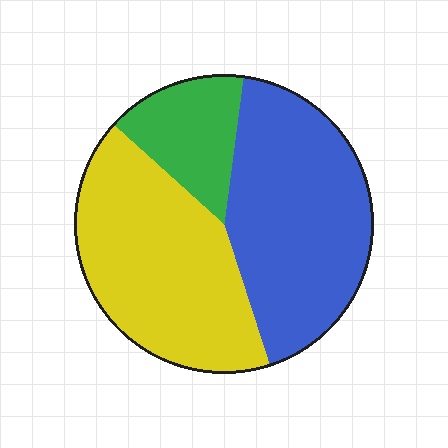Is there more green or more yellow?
Yellow.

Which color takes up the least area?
Green, at roughly 15%.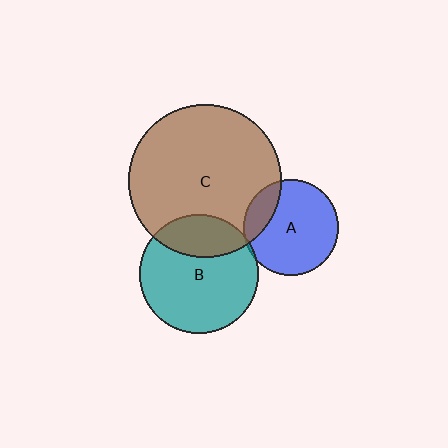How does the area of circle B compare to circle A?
Approximately 1.6 times.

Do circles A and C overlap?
Yes.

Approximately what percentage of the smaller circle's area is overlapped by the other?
Approximately 20%.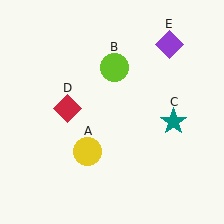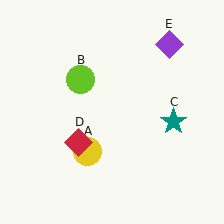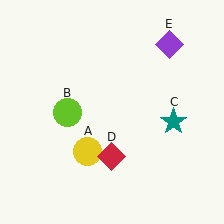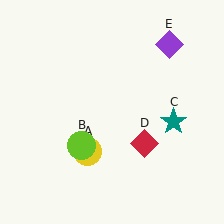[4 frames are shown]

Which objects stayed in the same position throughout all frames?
Yellow circle (object A) and teal star (object C) and purple diamond (object E) remained stationary.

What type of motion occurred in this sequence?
The lime circle (object B), red diamond (object D) rotated counterclockwise around the center of the scene.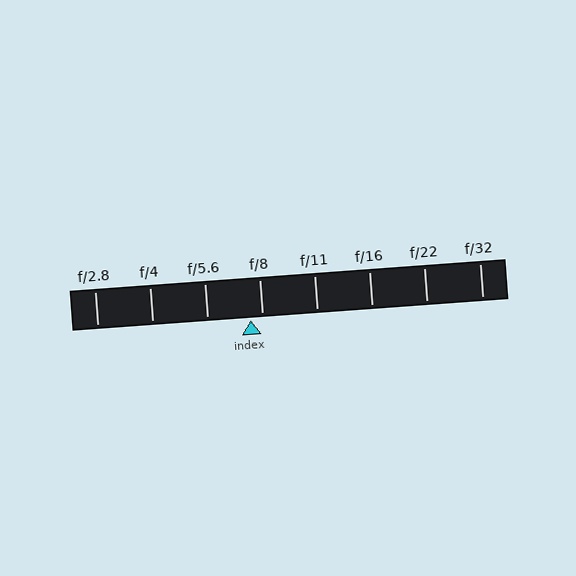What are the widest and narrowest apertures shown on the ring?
The widest aperture shown is f/2.8 and the narrowest is f/32.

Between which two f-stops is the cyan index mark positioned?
The index mark is between f/5.6 and f/8.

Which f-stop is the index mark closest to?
The index mark is closest to f/8.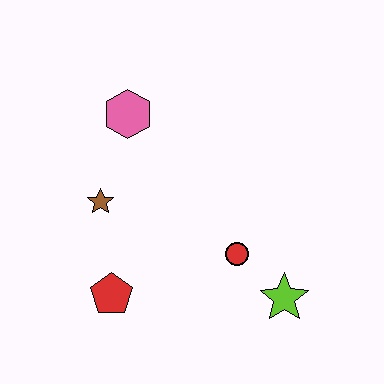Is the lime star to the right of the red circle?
Yes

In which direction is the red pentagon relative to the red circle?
The red pentagon is to the left of the red circle.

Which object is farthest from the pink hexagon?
The lime star is farthest from the pink hexagon.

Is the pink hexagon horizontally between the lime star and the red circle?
No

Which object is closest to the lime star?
The red circle is closest to the lime star.